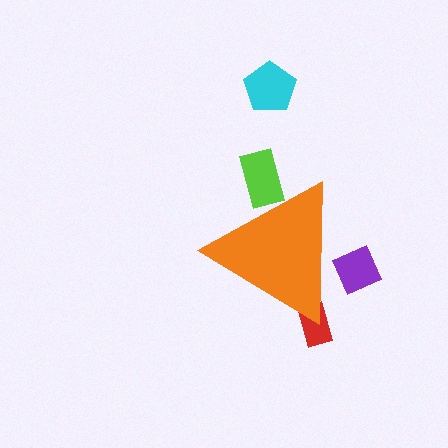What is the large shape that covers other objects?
An orange triangle.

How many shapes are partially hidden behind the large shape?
3 shapes are partially hidden.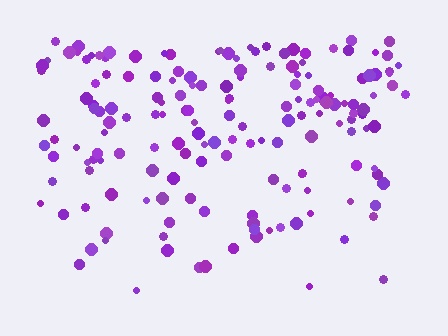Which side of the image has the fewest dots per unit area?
The bottom.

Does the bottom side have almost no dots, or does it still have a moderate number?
Still a moderate number, just noticeably fewer than the top.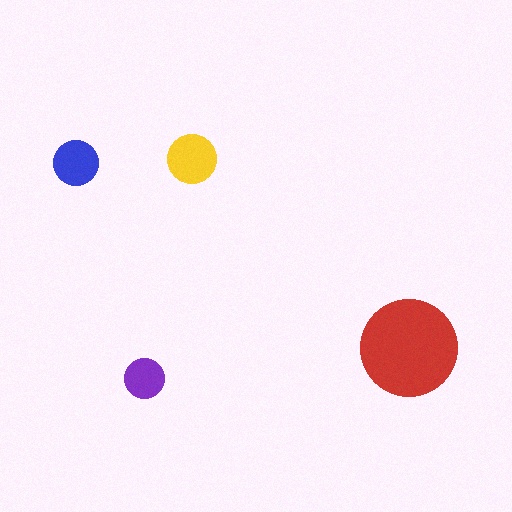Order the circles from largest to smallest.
the red one, the yellow one, the blue one, the purple one.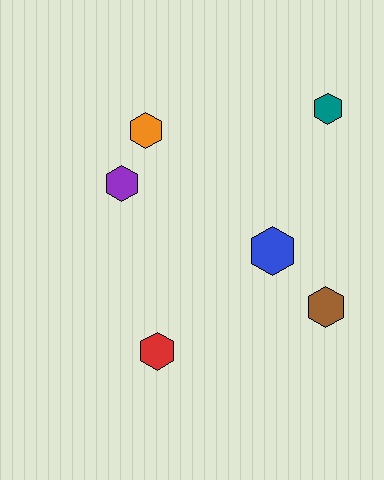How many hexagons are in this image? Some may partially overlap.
There are 6 hexagons.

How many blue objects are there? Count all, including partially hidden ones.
There is 1 blue object.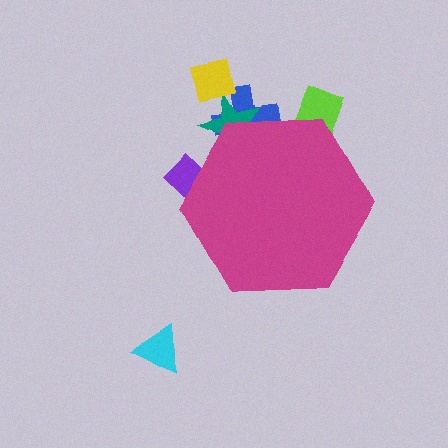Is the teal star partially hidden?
Yes, the teal star is partially hidden behind the magenta hexagon.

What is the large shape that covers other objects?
A magenta hexagon.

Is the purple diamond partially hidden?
Yes, the purple diamond is partially hidden behind the magenta hexagon.